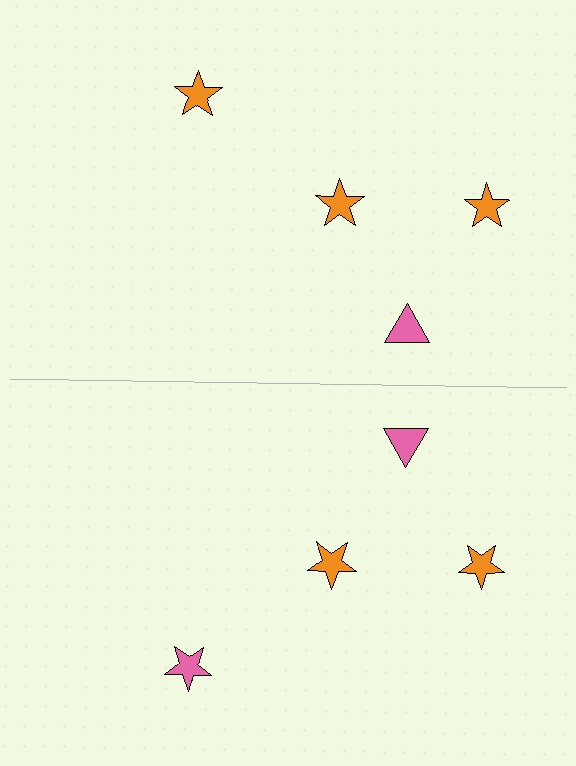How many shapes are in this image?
There are 8 shapes in this image.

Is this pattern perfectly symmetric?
No, the pattern is not perfectly symmetric. The pink star on the bottom side breaks the symmetry — its mirror counterpart is orange.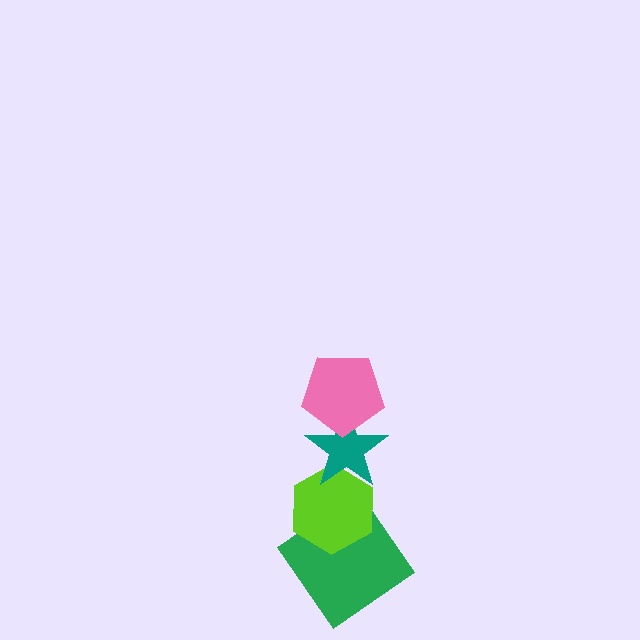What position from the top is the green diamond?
The green diamond is 4th from the top.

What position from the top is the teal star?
The teal star is 2nd from the top.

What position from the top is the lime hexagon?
The lime hexagon is 3rd from the top.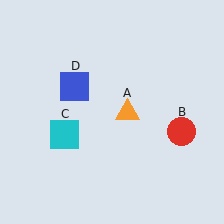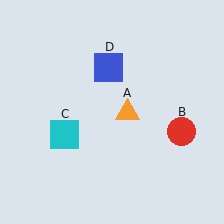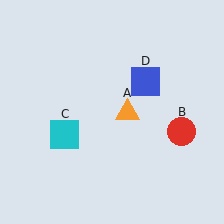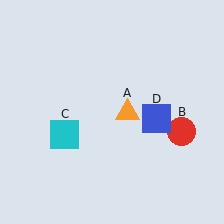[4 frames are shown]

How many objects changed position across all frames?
1 object changed position: blue square (object D).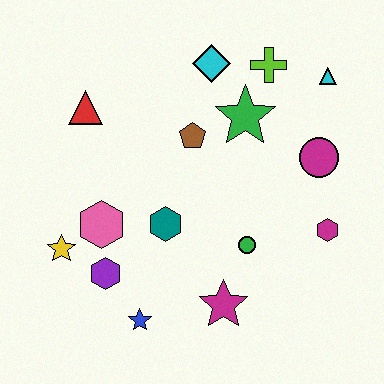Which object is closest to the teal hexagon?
The pink hexagon is closest to the teal hexagon.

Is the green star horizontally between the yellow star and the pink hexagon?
No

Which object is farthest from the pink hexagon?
The cyan triangle is farthest from the pink hexagon.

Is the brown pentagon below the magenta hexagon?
No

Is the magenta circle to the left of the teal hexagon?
No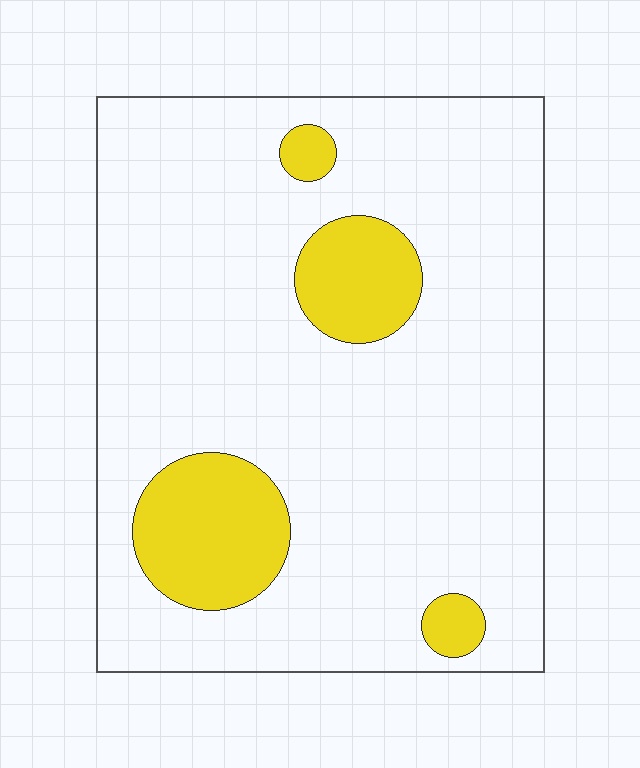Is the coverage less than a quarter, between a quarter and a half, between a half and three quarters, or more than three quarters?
Less than a quarter.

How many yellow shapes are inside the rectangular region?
4.